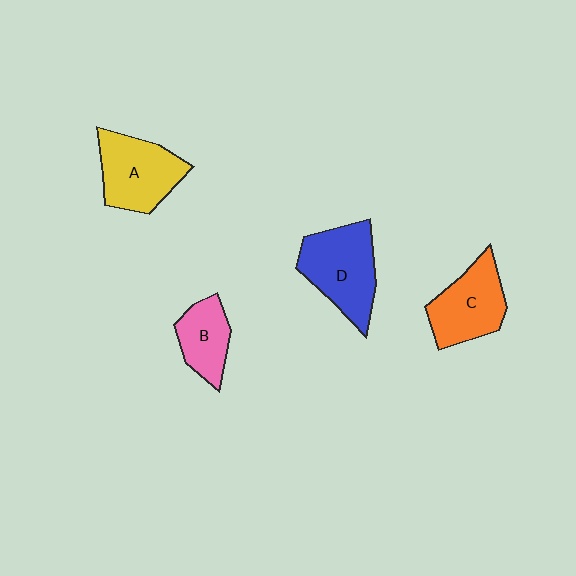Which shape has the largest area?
Shape D (blue).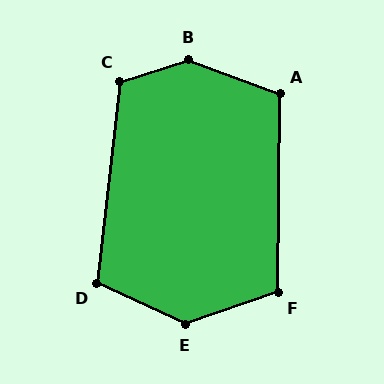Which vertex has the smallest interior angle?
D, at approximately 108 degrees.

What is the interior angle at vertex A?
Approximately 110 degrees (obtuse).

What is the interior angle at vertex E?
Approximately 137 degrees (obtuse).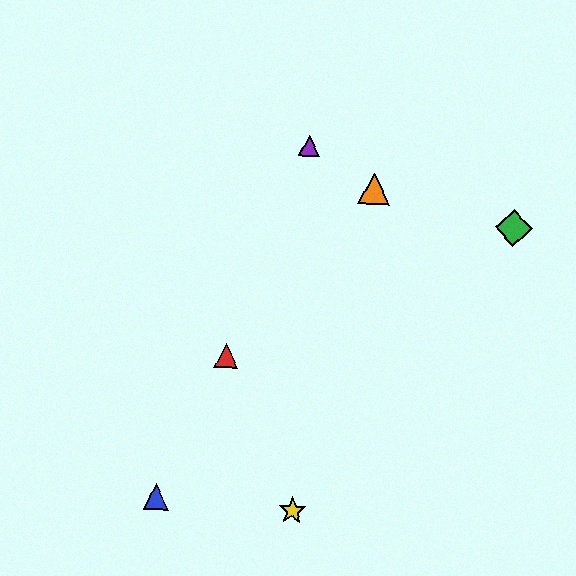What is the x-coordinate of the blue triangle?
The blue triangle is at x≈156.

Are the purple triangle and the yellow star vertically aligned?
Yes, both are at x≈309.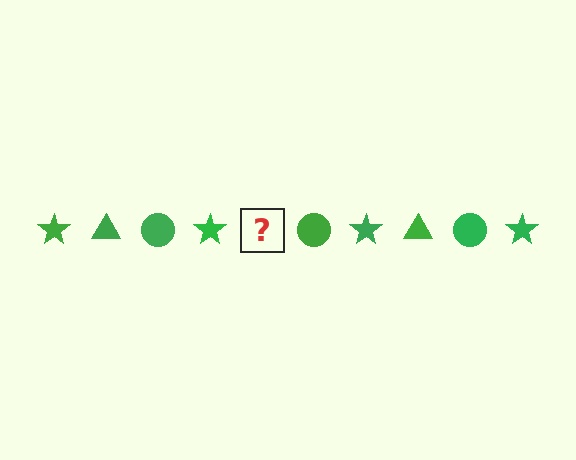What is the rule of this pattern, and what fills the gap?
The rule is that the pattern cycles through star, triangle, circle shapes in green. The gap should be filled with a green triangle.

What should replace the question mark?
The question mark should be replaced with a green triangle.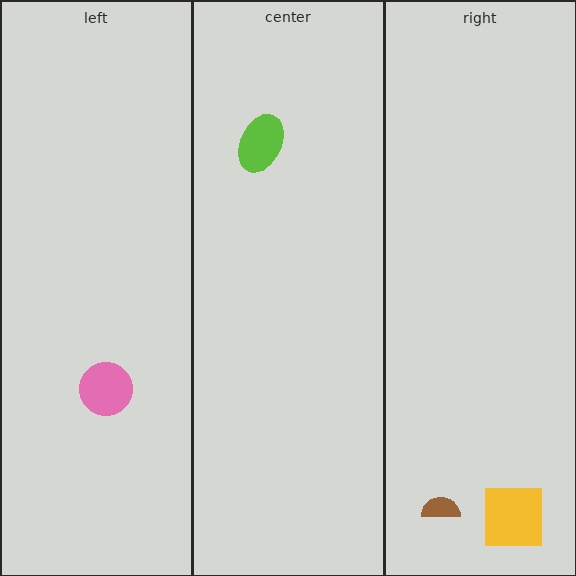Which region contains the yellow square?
The right region.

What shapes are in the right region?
The brown semicircle, the yellow square.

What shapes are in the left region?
The pink circle.